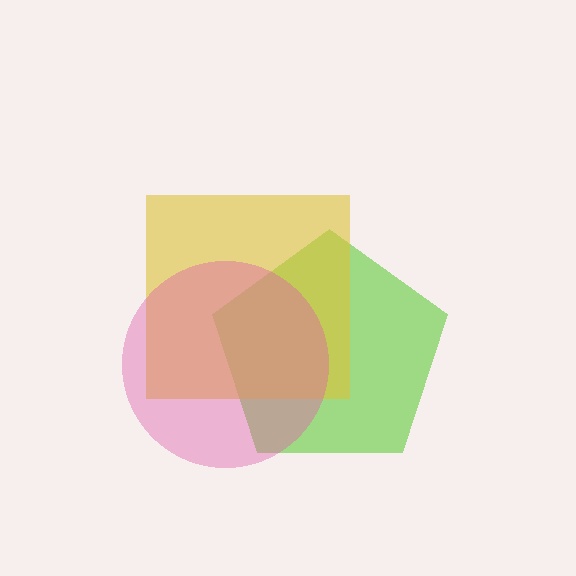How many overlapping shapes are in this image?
There are 3 overlapping shapes in the image.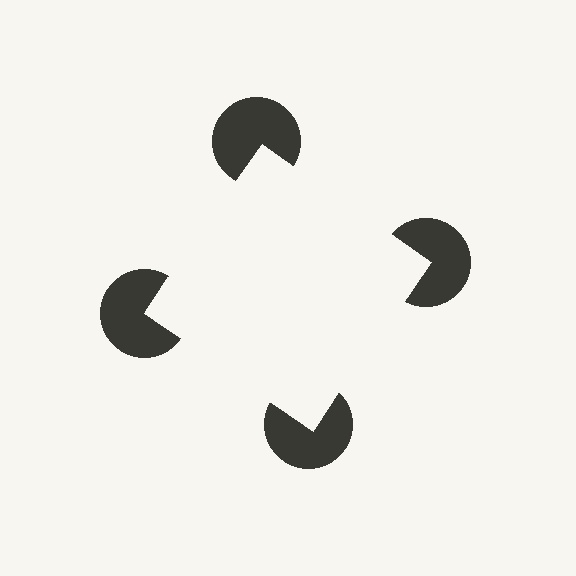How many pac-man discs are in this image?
There are 4 — one at each vertex of the illusory square.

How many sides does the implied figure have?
4 sides.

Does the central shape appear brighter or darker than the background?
It typically appears slightly brighter than the background, even though no actual brightness change is drawn.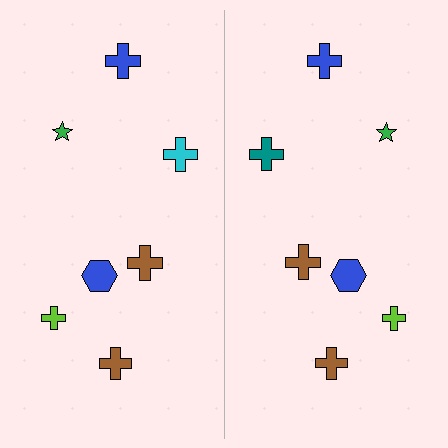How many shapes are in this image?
There are 14 shapes in this image.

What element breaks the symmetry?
The teal cross on the right side breaks the symmetry — its mirror counterpart is cyan.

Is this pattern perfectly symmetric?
No, the pattern is not perfectly symmetric. The teal cross on the right side breaks the symmetry — its mirror counterpart is cyan.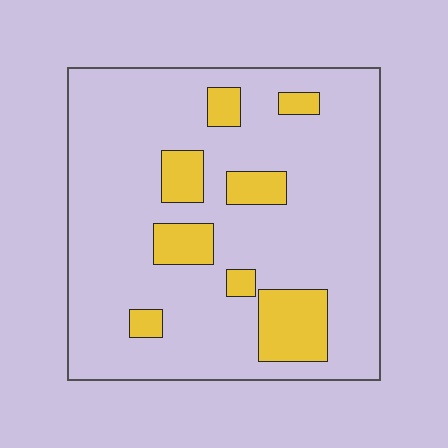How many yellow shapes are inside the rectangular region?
8.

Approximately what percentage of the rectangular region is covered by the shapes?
Approximately 15%.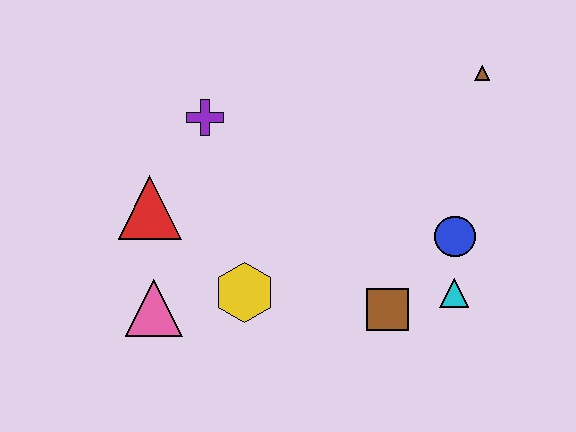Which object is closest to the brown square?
The cyan triangle is closest to the brown square.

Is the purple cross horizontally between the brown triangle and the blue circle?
No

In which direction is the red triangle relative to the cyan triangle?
The red triangle is to the left of the cyan triangle.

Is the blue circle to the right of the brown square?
Yes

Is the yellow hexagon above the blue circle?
No